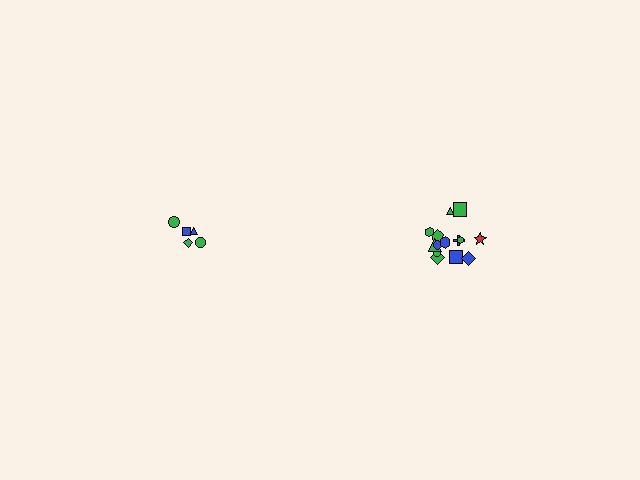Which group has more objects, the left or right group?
The right group.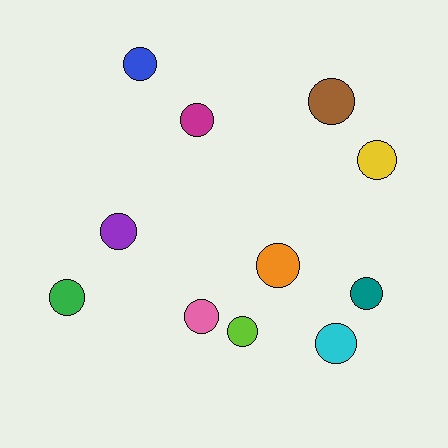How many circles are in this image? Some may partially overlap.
There are 11 circles.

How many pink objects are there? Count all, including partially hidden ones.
There is 1 pink object.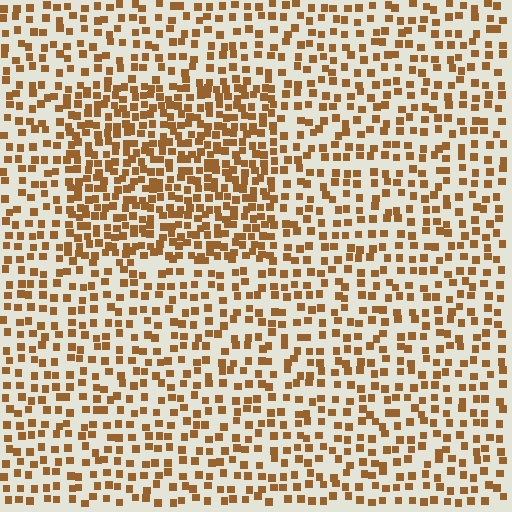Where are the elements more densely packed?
The elements are more densely packed inside the rectangle boundary.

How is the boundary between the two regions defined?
The boundary is defined by a change in element density (approximately 1.9x ratio). All elements are the same color, size, and shape.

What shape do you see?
I see a rectangle.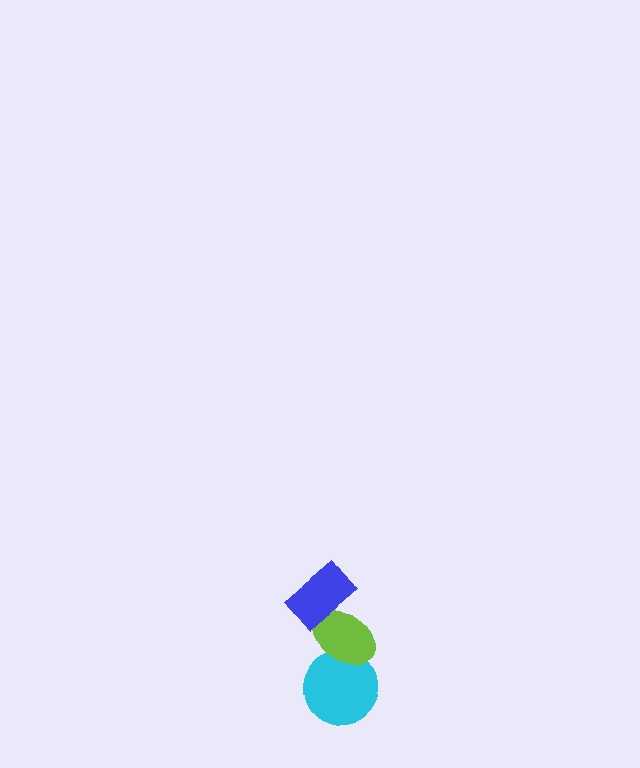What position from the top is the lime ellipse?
The lime ellipse is 2nd from the top.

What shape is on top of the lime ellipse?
The blue rectangle is on top of the lime ellipse.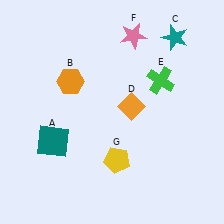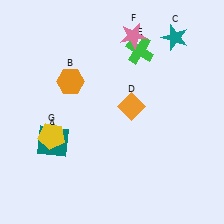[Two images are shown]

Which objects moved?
The objects that moved are: the green cross (E), the yellow pentagon (G).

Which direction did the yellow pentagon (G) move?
The yellow pentagon (G) moved left.